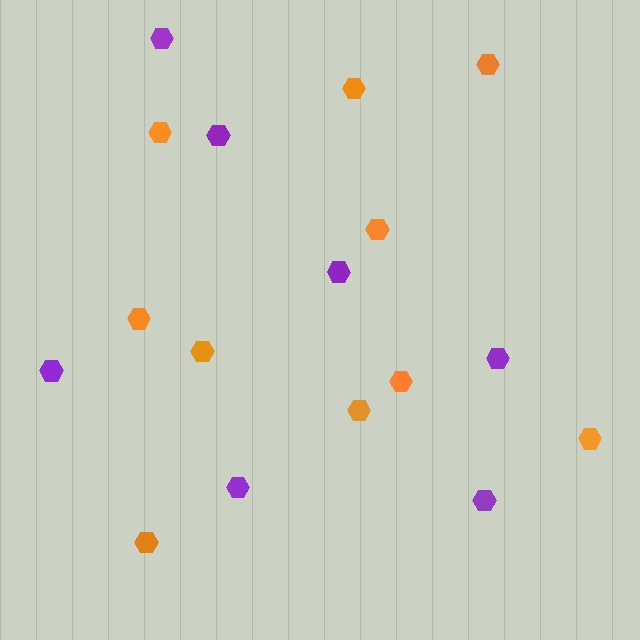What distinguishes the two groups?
There are 2 groups: one group of orange hexagons (10) and one group of purple hexagons (7).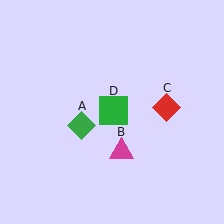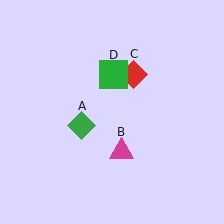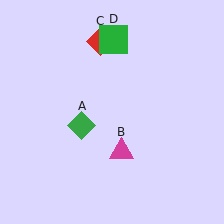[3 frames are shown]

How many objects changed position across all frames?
2 objects changed position: red diamond (object C), green square (object D).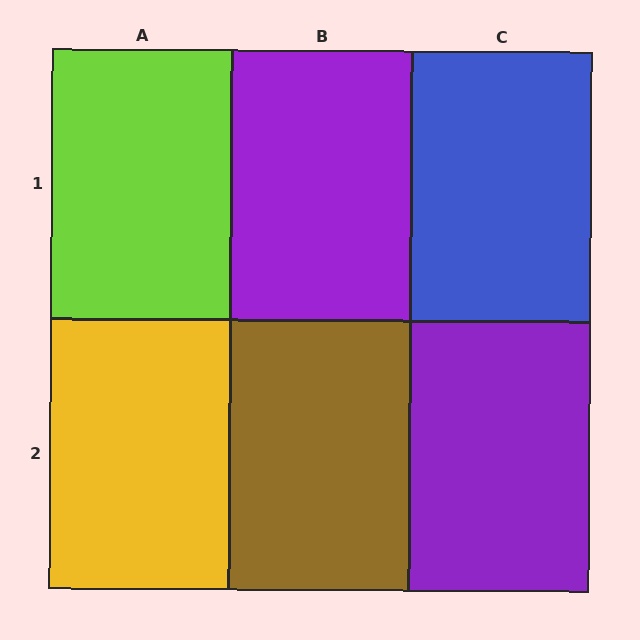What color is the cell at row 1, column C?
Blue.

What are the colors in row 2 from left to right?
Yellow, brown, purple.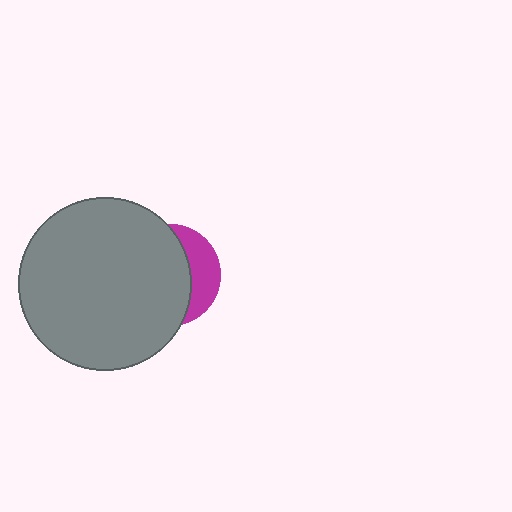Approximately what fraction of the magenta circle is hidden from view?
Roughly 69% of the magenta circle is hidden behind the gray circle.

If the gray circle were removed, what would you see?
You would see the complete magenta circle.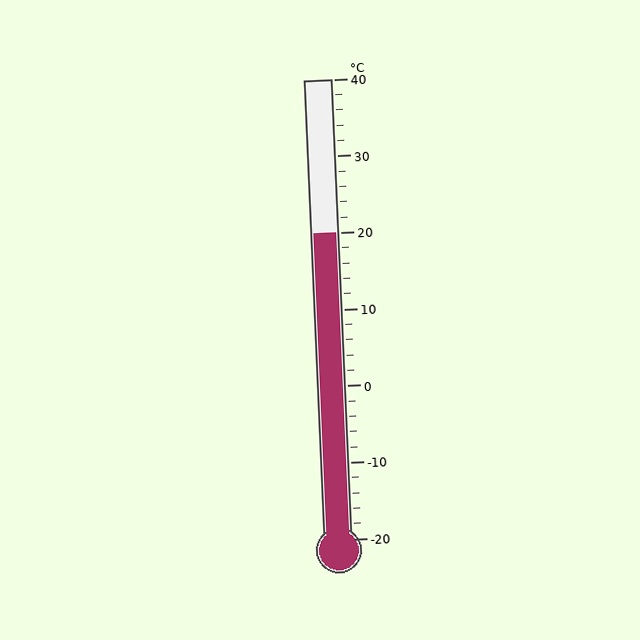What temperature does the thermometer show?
The thermometer shows approximately 20°C.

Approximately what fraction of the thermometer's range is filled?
The thermometer is filled to approximately 65% of its range.